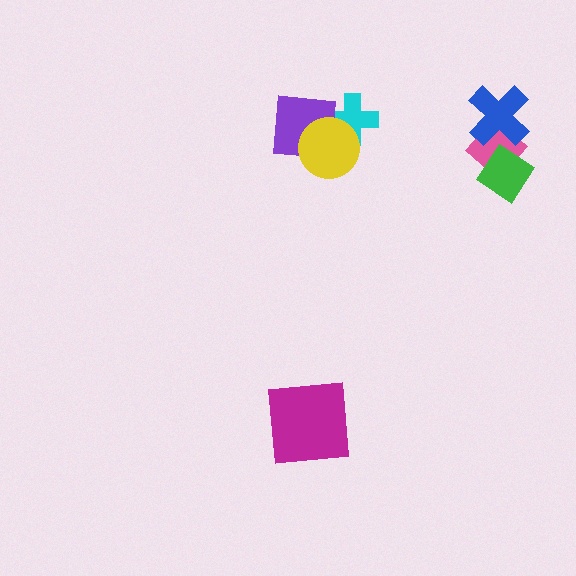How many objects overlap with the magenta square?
0 objects overlap with the magenta square.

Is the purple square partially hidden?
Yes, it is partially covered by another shape.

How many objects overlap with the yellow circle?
2 objects overlap with the yellow circle.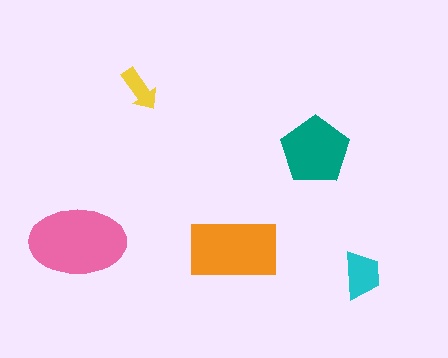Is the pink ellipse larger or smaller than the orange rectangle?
Larger.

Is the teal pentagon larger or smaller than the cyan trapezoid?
Larger.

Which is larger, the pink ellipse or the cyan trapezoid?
The pink ellipse.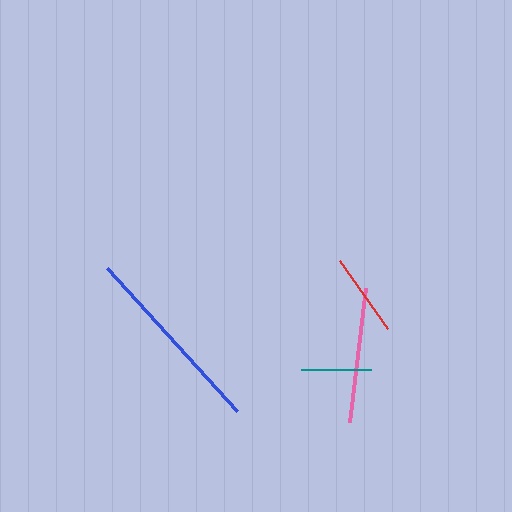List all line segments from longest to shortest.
From longest to shortest: blue, pink, red, teal.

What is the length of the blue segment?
The blue segment is approximately 193 pixels long.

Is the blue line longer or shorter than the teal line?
The blue line is longer than the teal line.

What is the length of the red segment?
The red segment is approximately 83 pixels long.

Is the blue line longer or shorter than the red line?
The blue line is longer than the red line.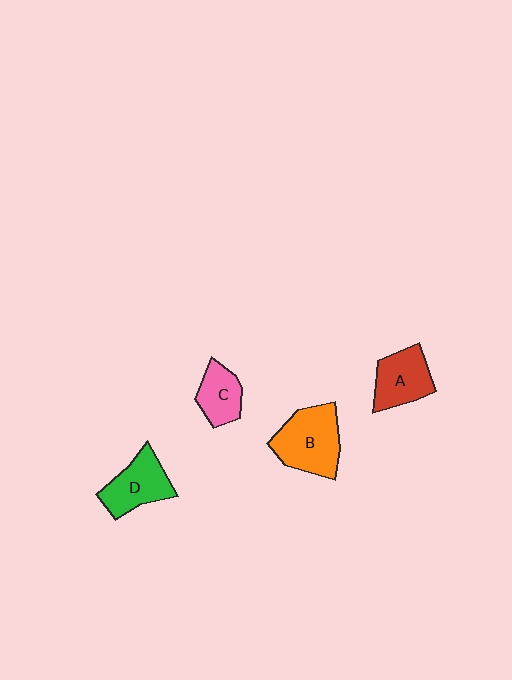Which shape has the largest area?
Shape B (orange).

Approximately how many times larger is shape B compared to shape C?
Approximately 1.7 times.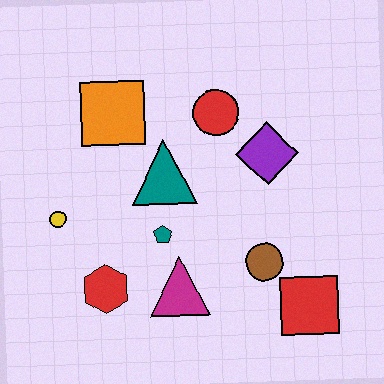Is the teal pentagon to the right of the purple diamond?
No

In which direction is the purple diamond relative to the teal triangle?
The purple diamond is to the right of the teal triangle.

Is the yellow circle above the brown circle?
Yes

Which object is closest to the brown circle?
The red square is closest to the brown circle.